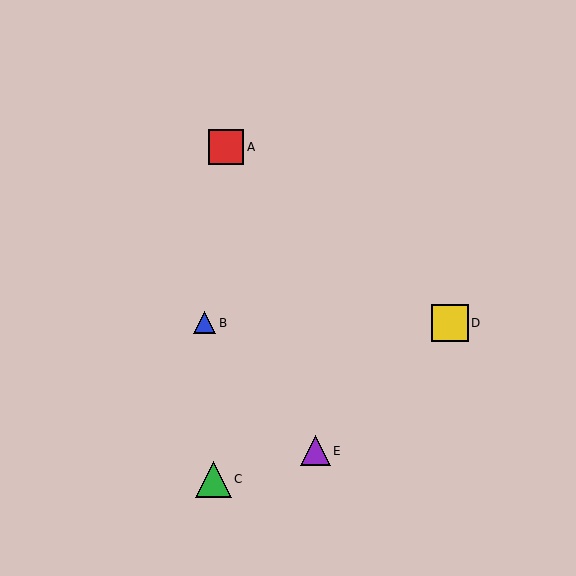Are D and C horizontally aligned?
No, D is at y≈323 and C is at y≈479.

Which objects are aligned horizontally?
Objects B, D are aligned horizontally.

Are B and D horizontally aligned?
Yes, both are at y≈323.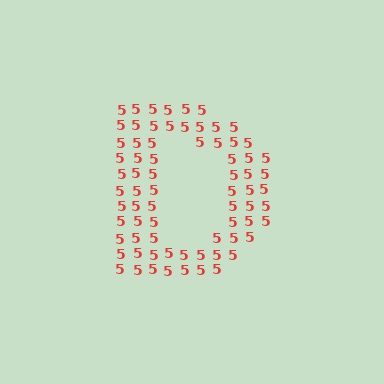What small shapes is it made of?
It is made of small digit 5's.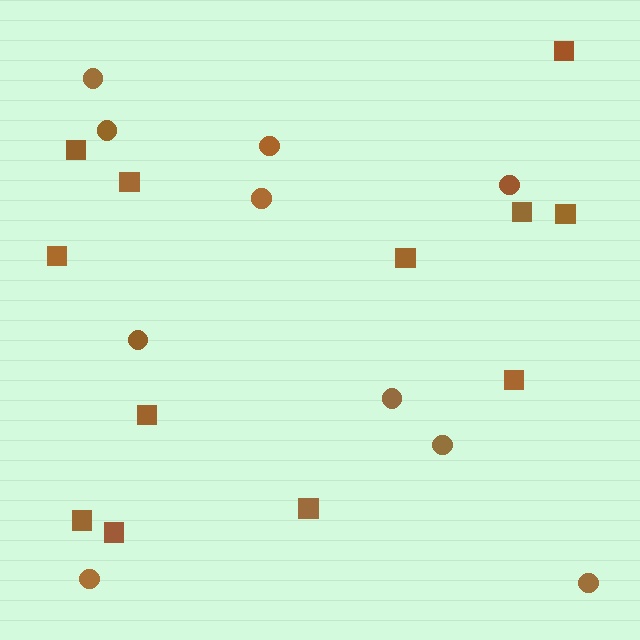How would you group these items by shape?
There are 2 groups: one group of circles (10) and one group of squares (12).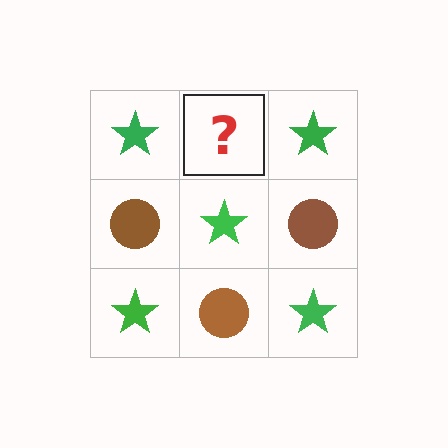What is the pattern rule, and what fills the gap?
The rule is that it alternates green star and brown circle in a checkerboard pattern. The gap should be filled with a brown circle.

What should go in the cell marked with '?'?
The missing cell should contain a brown circle.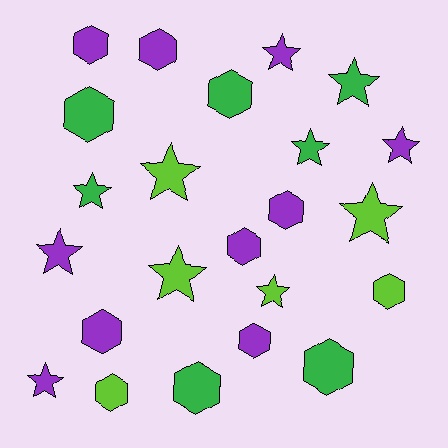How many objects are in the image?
There are 23 objects.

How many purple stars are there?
There are 4 purple stars.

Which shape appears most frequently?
Hexagon, with 12 objects.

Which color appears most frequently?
Purple, with 10 objects.